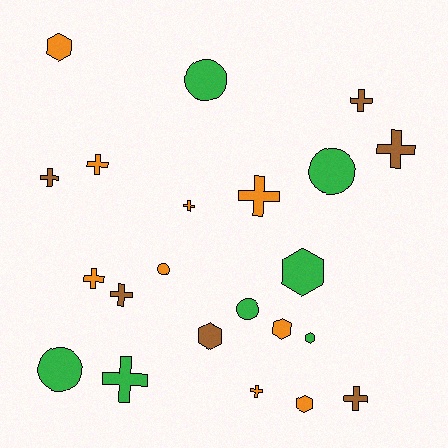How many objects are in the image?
There are 22 objects.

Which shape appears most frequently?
Cross, with 11 objects.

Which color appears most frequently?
Orange, with 9 objects.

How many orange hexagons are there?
There are 3 orange hexagons.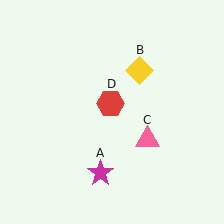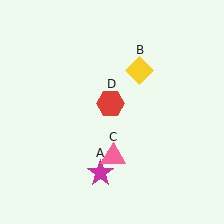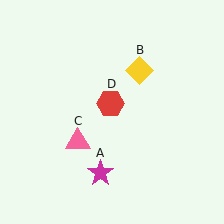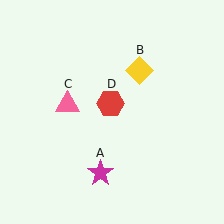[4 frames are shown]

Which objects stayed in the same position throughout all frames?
Magenta star (object A) and yellow diamond (object B) and red hexagon (object D) remained stationary.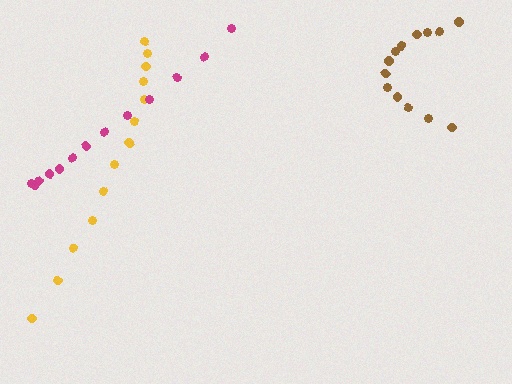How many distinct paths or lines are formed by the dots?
There are 3 distinct paths.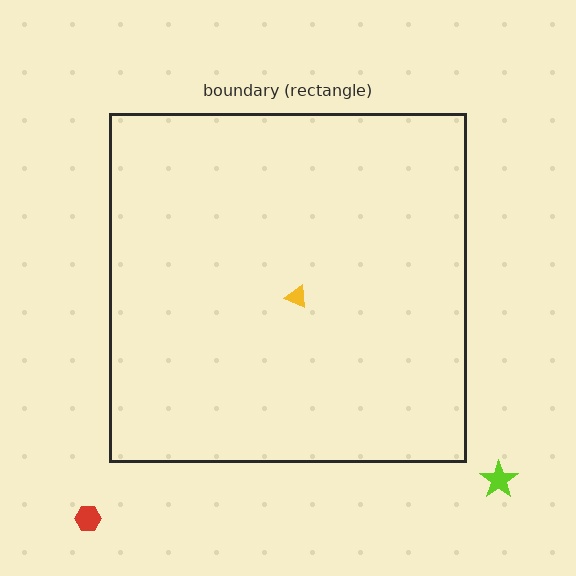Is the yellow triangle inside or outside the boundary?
Inside.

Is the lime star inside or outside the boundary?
Outside.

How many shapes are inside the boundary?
1 inside, 2 outside.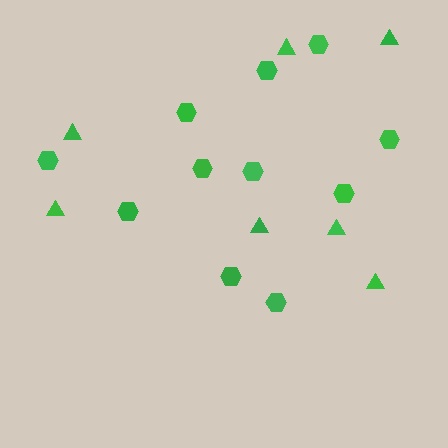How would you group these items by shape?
There are 2 groups: one group of triangles (7) and one group of hexagons (11).